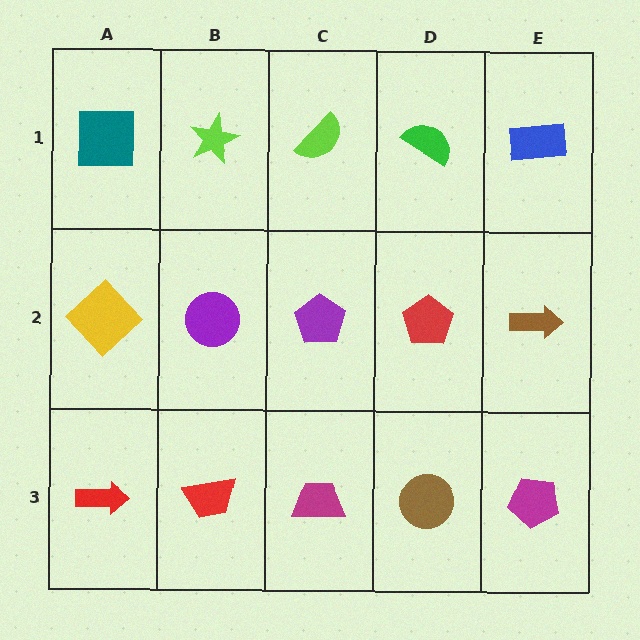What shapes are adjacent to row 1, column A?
A yellow diamond (row 2, column A), a lime star (row 1, column B).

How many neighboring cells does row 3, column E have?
2.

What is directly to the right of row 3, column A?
A red trapezoid.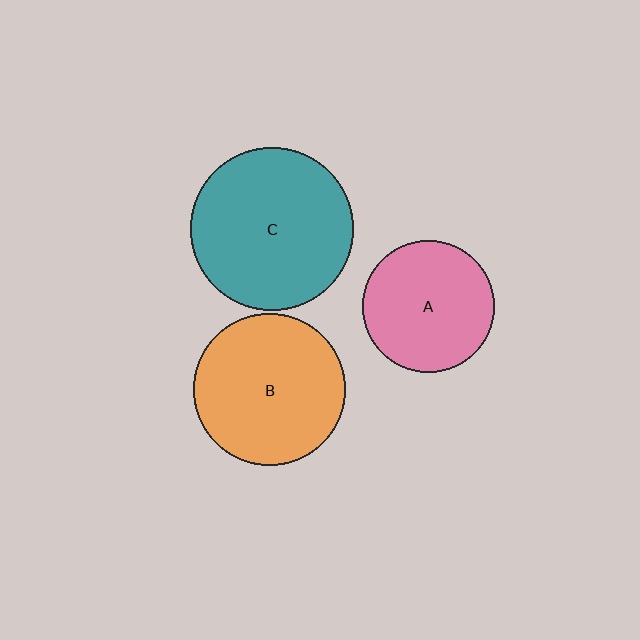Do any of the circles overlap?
No, none of the circles overlap.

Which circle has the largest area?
Circle C (teal).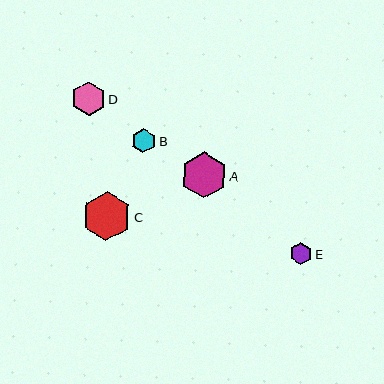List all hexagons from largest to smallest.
From largest to smallest: C, A, D, B, E.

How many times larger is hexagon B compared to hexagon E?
Hexagon B is approximately 1.1 times the size of hexagon E.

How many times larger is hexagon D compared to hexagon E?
Hexagon D is approximately 1.6 times the size of hexagon E.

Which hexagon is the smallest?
Hexagon E is the smallest with a size of approximately 22 pixels.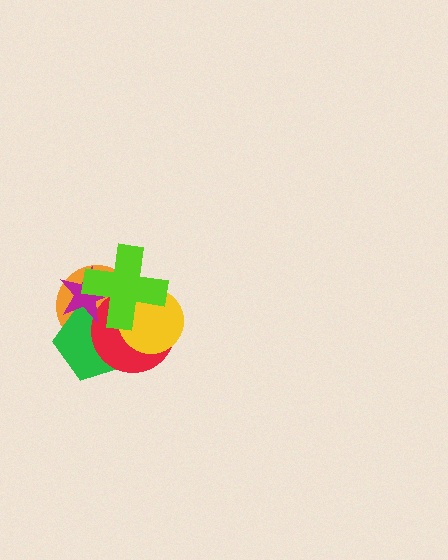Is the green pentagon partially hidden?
Yes, it is partially covered by another shape.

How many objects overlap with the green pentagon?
5 objects overlap with the green pentagon.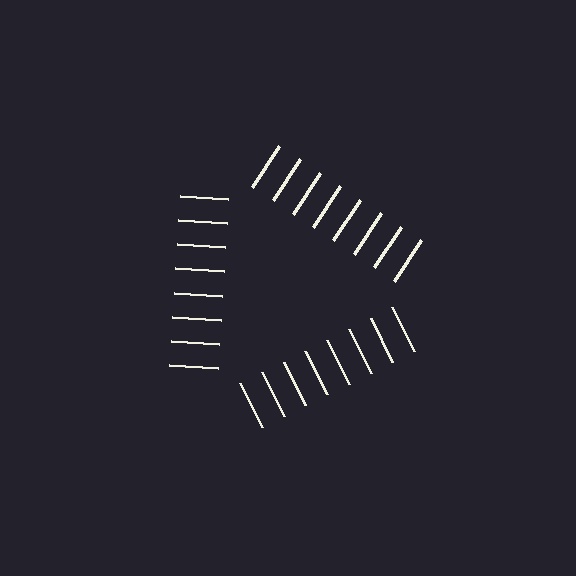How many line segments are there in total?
24 — 8 along each of the 3 edges.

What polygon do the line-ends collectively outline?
An illusory triangle — the line segments terminate on its edges but no continuous stroke is drawn.